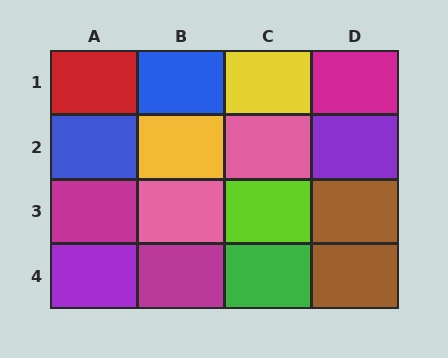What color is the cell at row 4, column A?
Purple.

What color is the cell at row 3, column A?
Magenta.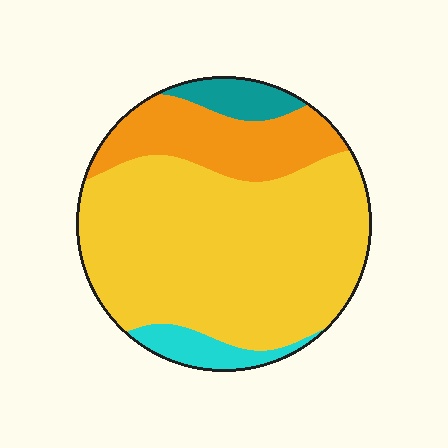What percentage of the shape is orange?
Orange takes up between a sixth and a third of the shape.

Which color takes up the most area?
Yellow, at roughly 65%.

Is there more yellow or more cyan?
Yellow.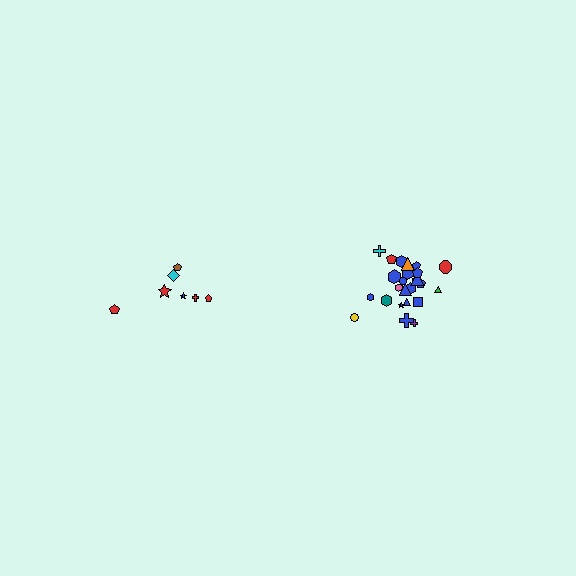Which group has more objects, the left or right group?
The right group.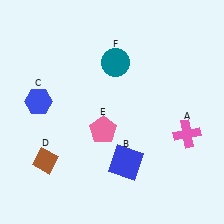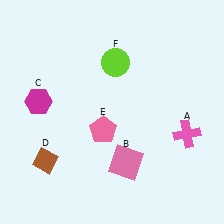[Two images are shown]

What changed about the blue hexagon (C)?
In Image 1, C is blue. In Image 2, it changed to magenta.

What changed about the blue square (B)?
In Image 1, B is blue. In Image 2, it changed to pink.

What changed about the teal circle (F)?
In Image 1, F is teal. In Image 2, it changed to lime.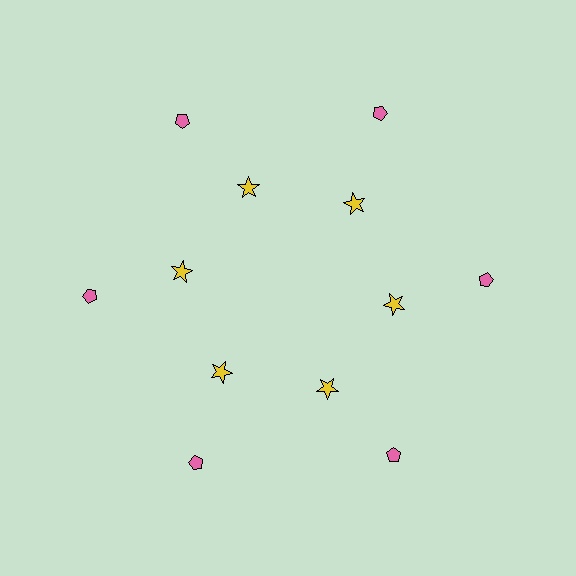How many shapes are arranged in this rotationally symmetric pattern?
There are 12 shapes, arranged in 6 groups of 2.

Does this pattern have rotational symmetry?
Yes, this pattern has 6-fold rotational symmetry. It looks the same after rotating 60 degrees around the center.